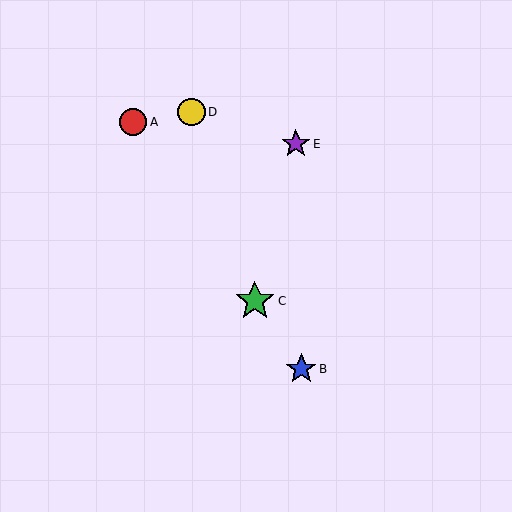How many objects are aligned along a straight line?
3 objects (A, B, C) are aligned along a straight line.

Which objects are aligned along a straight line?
Objects A, B, C are aligned along a straight line.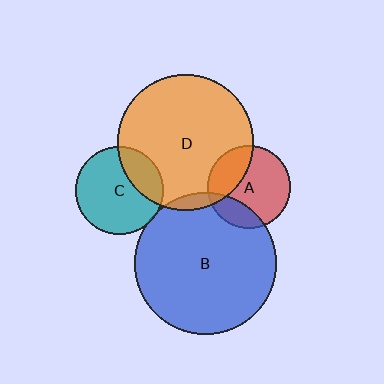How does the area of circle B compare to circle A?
Approximately 2.9 times.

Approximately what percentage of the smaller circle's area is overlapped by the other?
Approximately 5%.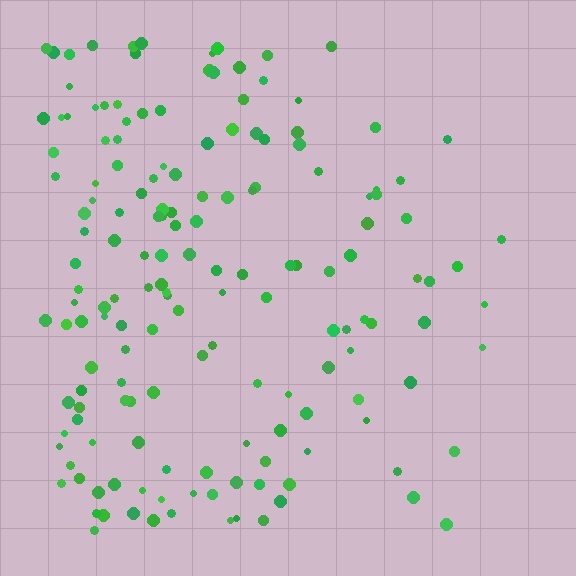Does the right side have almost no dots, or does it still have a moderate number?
Still a moderate number, just noticeably fewer than the left.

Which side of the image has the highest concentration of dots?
The left.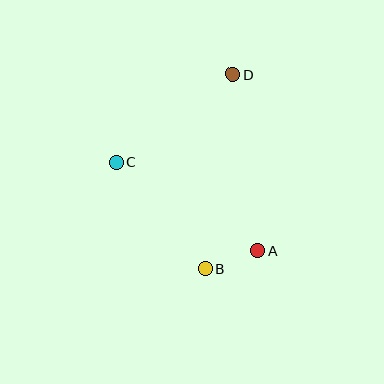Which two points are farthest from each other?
Points B and D are farthest from each other.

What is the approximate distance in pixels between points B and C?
The distance between B and C is approximately 139 pixels.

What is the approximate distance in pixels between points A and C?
The distance between A and C is approximately 167 pixels.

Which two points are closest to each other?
Points A and B are closest to each other.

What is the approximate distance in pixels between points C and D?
The distance between C and D is approximately 146 pixels.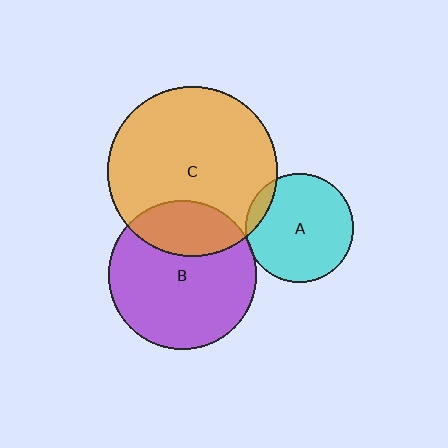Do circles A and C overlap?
Yes.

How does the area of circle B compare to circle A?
Approximately 1.9 times.